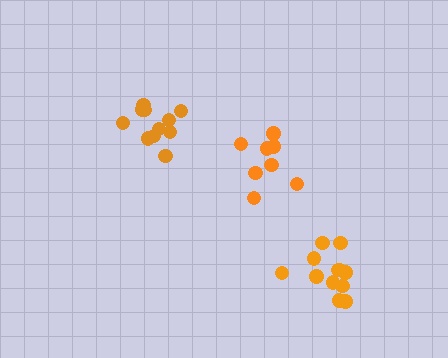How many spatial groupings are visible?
There are 3 spatial groupings.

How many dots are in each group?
Group 1: 8 dots, Group 2: 13 dots, Group 3: 11 dots (32 total).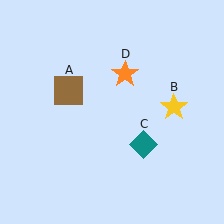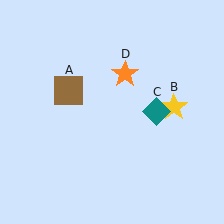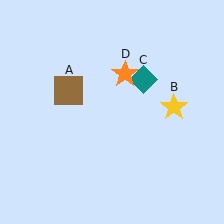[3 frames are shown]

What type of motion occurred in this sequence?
The teal diamond (object C) rotated counterclockwise around the center of the scene.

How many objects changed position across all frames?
1 object changed position: teal diamond (object C).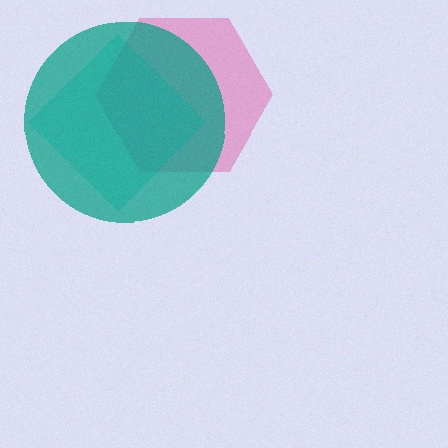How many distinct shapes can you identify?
There are 3 distinct shapes: a pink hexagon, a cyan diamond, a teal circle.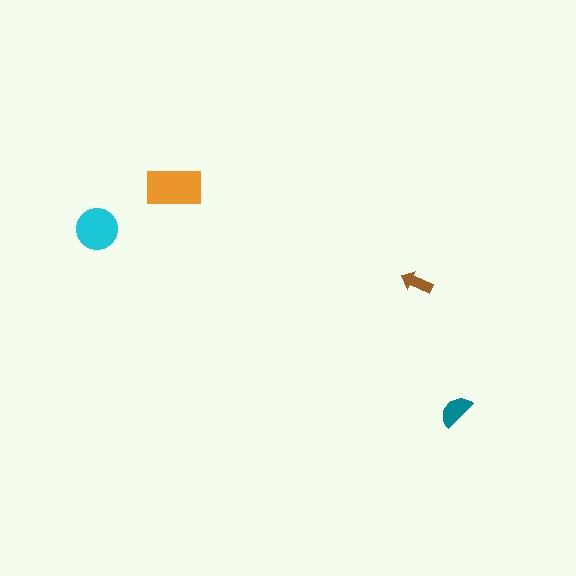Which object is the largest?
The orange rectangle.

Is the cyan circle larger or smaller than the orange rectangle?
Smaller.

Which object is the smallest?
The brown arrow.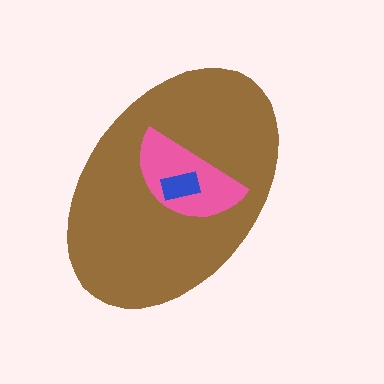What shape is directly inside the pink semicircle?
The blue rectangle.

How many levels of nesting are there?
3.